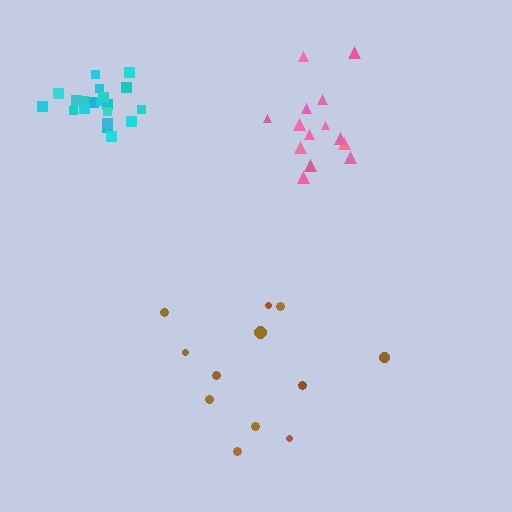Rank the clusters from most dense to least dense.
cyan, pink, brown.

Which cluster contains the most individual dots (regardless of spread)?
Cyan (20).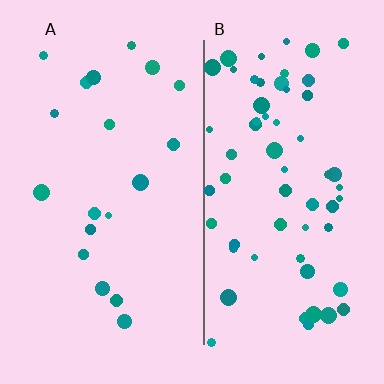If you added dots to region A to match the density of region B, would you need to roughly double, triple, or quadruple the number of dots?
Approximately triple.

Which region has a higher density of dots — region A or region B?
B (the right).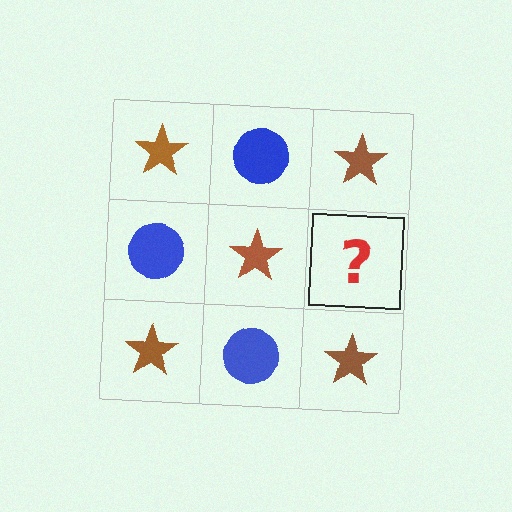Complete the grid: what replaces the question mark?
The question mark should be replaced with a blue circle.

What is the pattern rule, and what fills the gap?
The rule is that it alternates brown star and blue circle in a checkerboard pattern. The gap should be filled with a blue circle.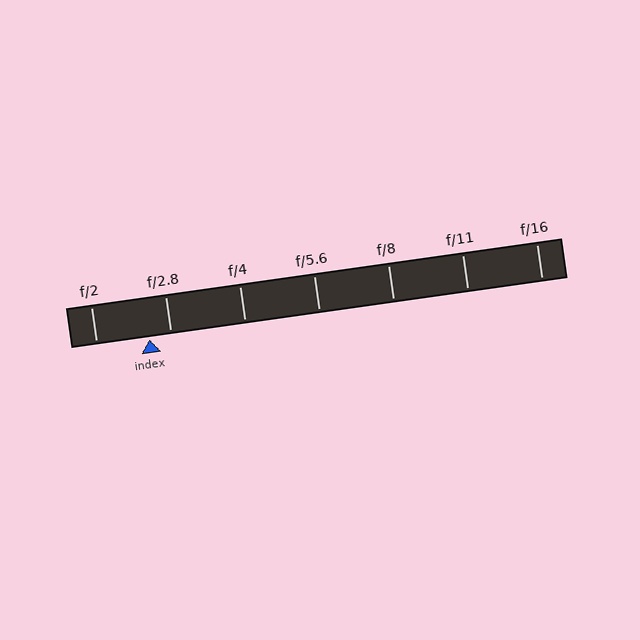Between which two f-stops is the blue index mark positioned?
The index mark is between f/2 and f/2.8.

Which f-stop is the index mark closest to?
The index mark is closest to f/2.8.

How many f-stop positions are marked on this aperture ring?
There are 7 f-stop positions marked.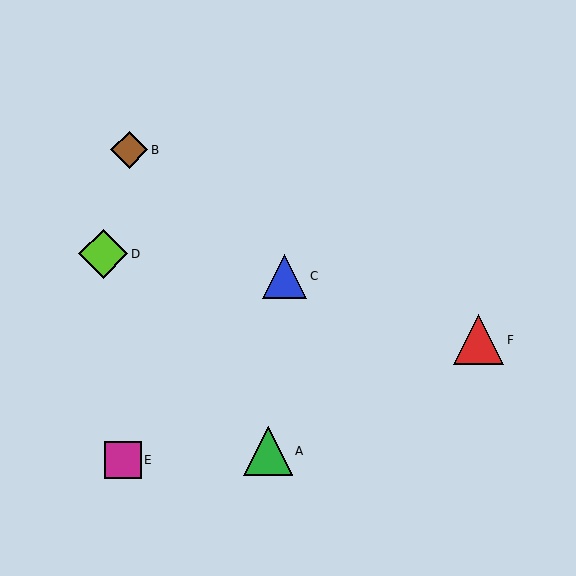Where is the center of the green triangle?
The center of the green triangle is at (268, 451).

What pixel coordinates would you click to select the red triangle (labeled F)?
Click at (479, 340) to select the red triangle F.